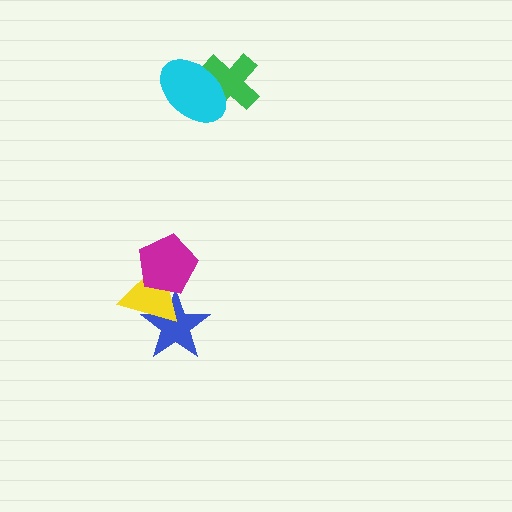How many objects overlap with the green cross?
1 object overlaps with the green cross.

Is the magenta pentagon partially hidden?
No, no other shape covers it.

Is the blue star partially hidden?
Yes, it is partially covered by another shape.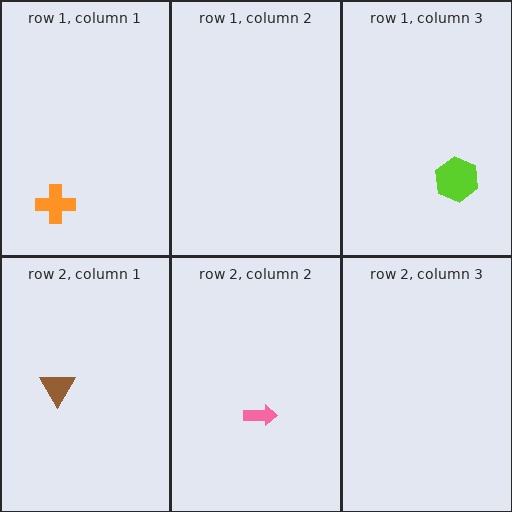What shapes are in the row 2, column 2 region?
The pink arrow.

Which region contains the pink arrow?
The row 2, column 2 region.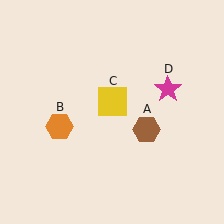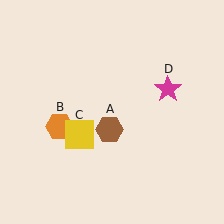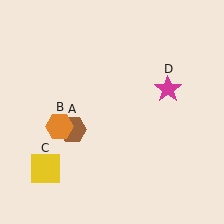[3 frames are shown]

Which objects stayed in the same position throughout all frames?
Orange hexagon (object B) and magenta star (object D) remained stationary.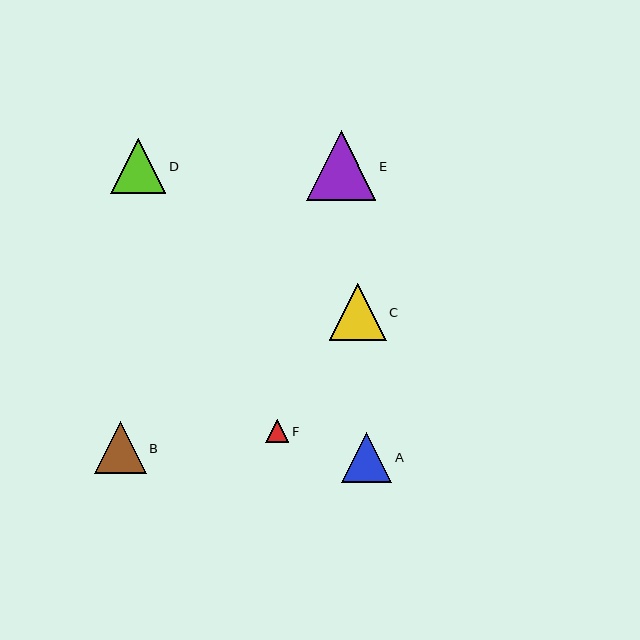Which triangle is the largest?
Triangle E is the largest with a size of approximately 70 pixels.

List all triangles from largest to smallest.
From largest to smallest: E, C, D, B, A, F.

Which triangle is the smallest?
Triangle F is the smallest with a size of approximately 23 pixels.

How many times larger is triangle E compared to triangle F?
Triangle E is approximately 3.0 times the size of triangle F.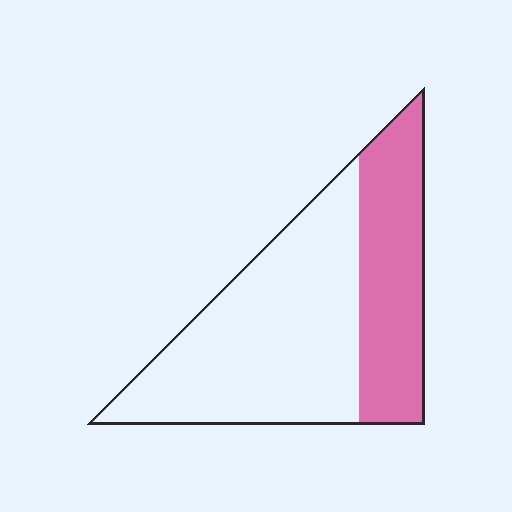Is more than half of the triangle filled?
No.